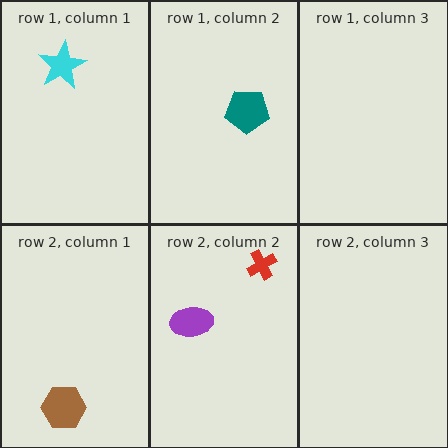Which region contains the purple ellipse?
The row 2, column 2 region.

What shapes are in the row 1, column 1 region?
The cyan star.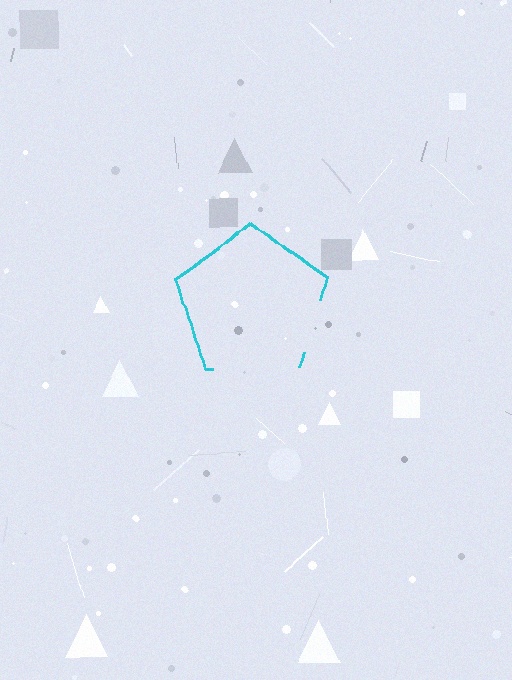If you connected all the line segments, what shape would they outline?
They would outline a pentagon.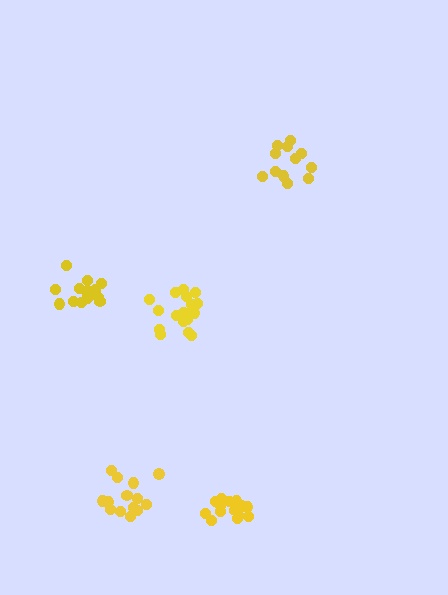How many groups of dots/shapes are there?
There are 5 groups.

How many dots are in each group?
Group 1: 18 dots, Group 2: 12 dots, Group 3: 14 dots, Group 4: 14 dots, Group 5: 14 dots (72 total).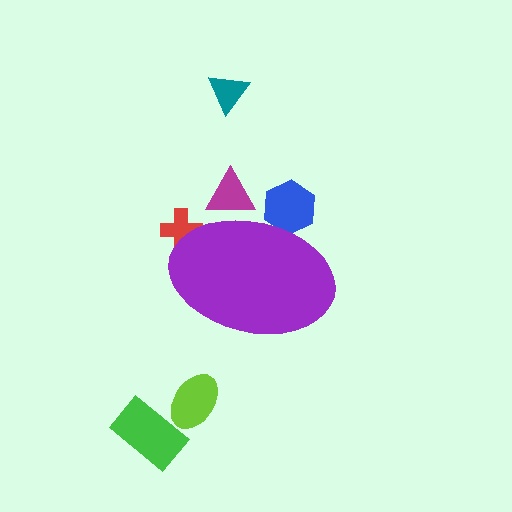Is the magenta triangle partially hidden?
Yes, the magenta triangle is partially hidden behind the purple ellipse.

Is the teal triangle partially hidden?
No, the teal triangle is fully visible.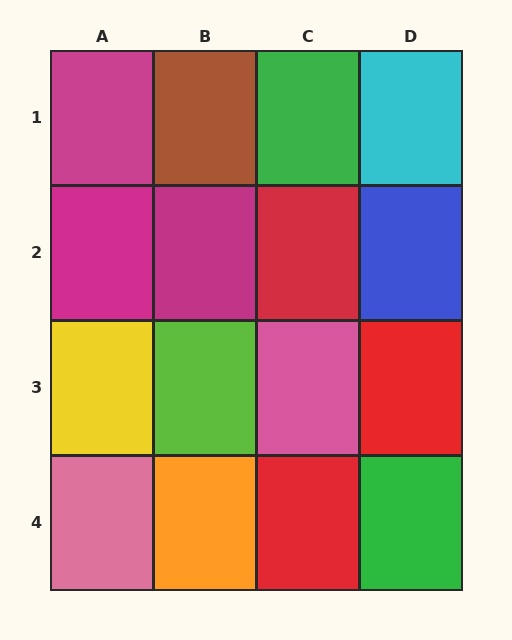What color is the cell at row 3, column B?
Lime.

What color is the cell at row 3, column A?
Yellow.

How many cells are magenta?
3 cells are magenta.